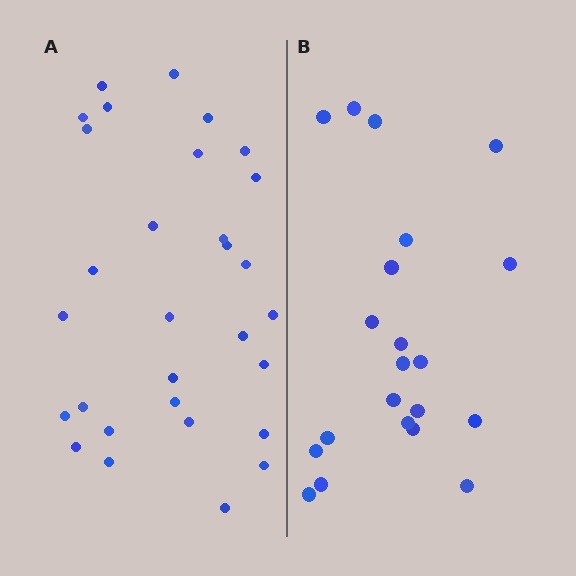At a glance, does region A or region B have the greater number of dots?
Region A (the left region) has more dots.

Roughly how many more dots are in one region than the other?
Region A has roughly 8 or so more dots than region B.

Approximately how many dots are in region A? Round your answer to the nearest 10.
About 30 dots.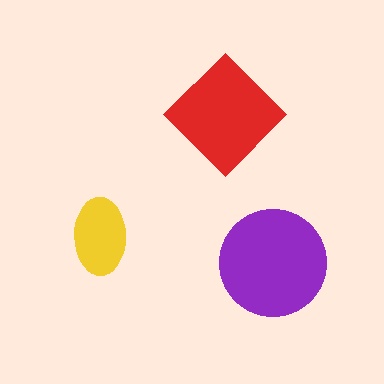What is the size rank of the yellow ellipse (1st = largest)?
3rd.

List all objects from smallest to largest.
The yellow ellipse, the red diamond, the purple circle.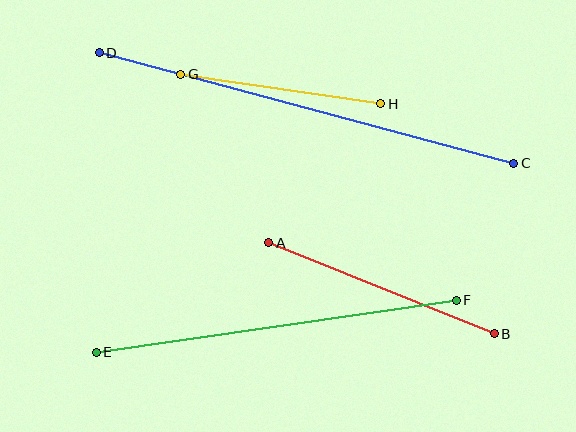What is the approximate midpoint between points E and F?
The midpoint is at approximately (276, 326) pixels.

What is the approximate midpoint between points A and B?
The midpoint is at approximately (381, 288) pixels.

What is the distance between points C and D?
The distance is approximately 429 pixels.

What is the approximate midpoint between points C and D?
The midpoint is at approximately (307, 108) pixels.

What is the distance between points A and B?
The distance is approximately 243 pixels.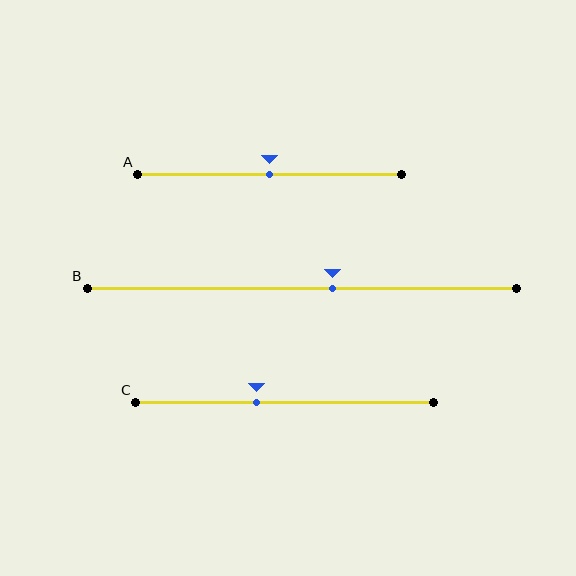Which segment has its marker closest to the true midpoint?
Segment A has its marker closest to the true midpoint.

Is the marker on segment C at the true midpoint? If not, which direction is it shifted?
No, the marker on segment C is shifted to the left by about 9% of the segment length.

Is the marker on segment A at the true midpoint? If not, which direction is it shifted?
Yes, the marker on segment A is at the true midpoint.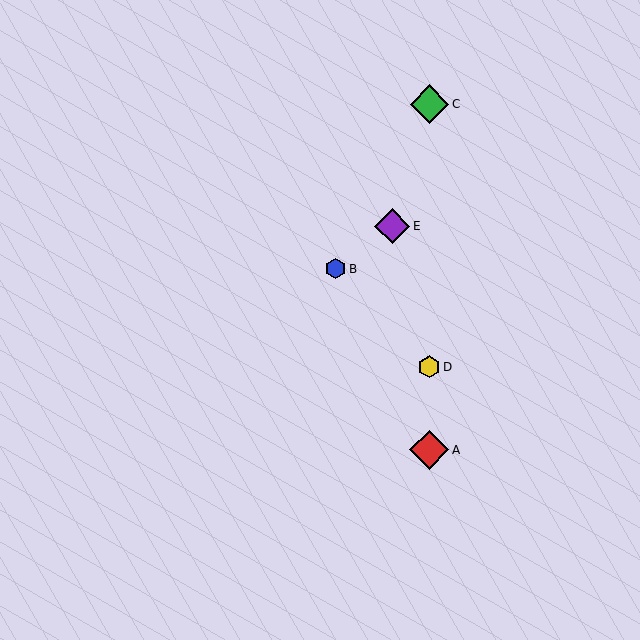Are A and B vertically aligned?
No, A is at x≈429 and B is at x≈336.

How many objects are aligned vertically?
3 objects (A, C, D) are aligned vertically.